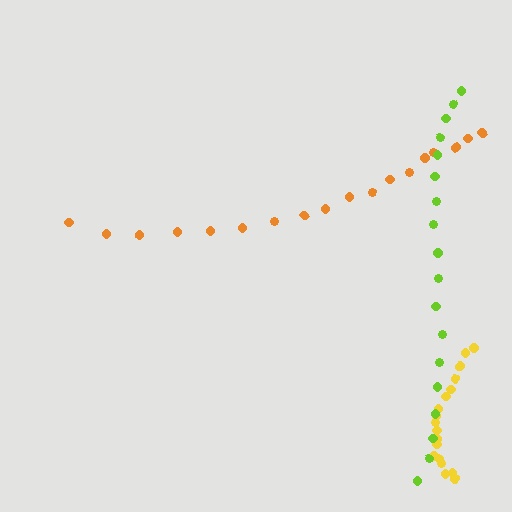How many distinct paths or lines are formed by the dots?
There are 3 distinct paths.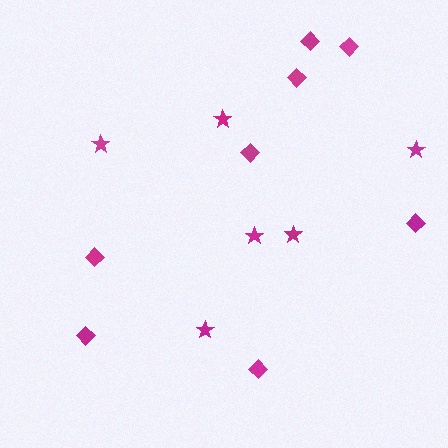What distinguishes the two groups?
There are 2 groups: one group of diamonds (8) and one group of stars (6).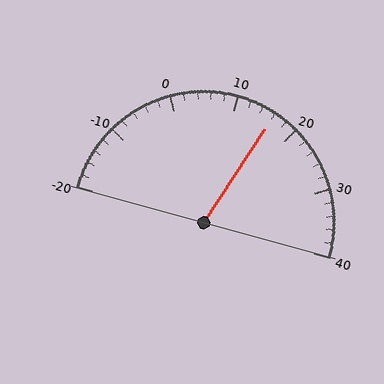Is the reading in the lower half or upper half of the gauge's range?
The reading is in the upper half of the range (-20 to 40).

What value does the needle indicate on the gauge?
The needle indicates approximately 16.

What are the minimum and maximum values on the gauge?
The gauge ranges from -20 to 40.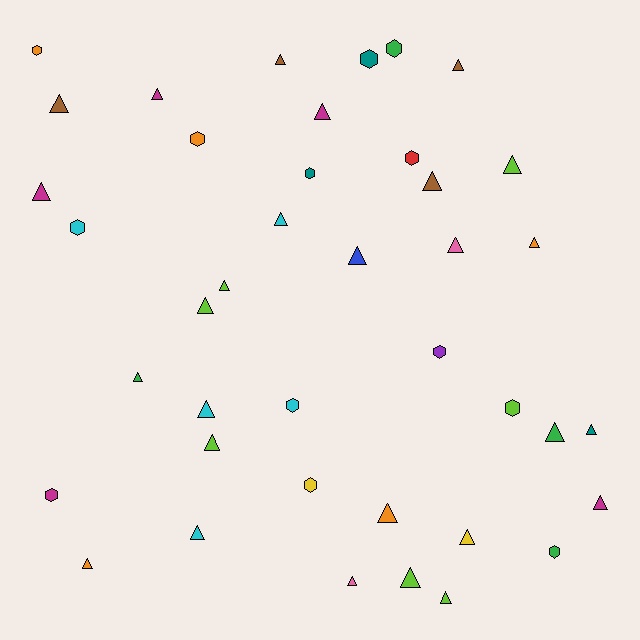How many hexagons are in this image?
There are 13 hexagons.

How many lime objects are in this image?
There are 7 lime objects.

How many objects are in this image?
There are 40 objects.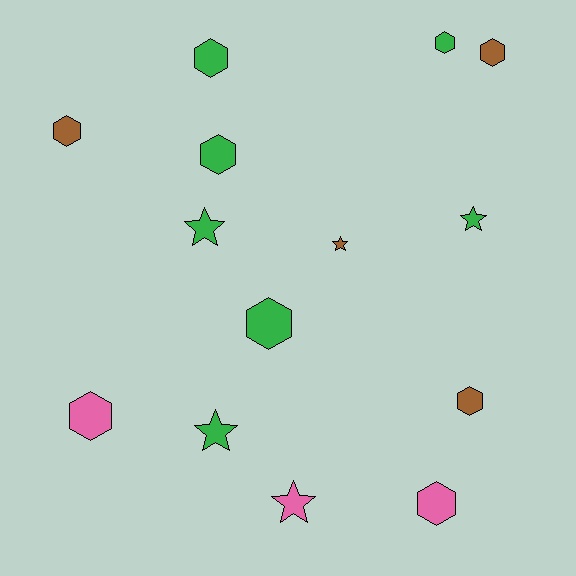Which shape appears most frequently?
Hexagon, with 9 objects.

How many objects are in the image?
There are 14 objects.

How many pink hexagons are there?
There are 2 pink hexagons.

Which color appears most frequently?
Green, with 7 objects.